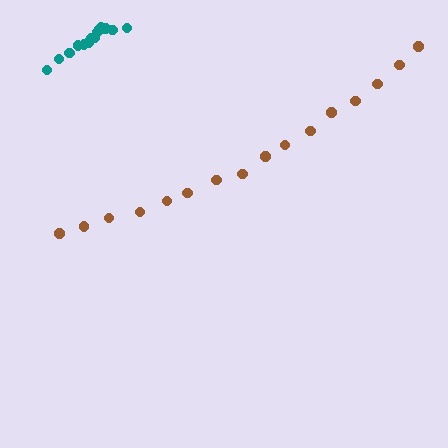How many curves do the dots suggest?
There are 2 distinct paths.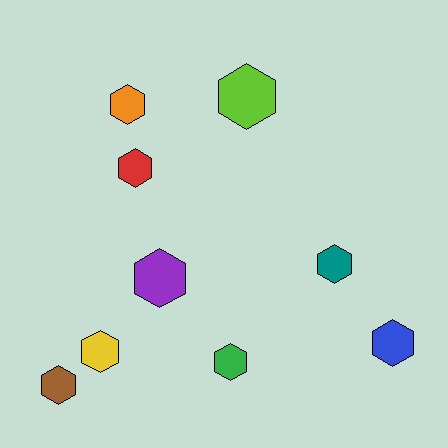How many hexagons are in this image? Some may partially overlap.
There are 9 hexagons.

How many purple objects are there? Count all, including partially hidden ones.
There is 1 purple object.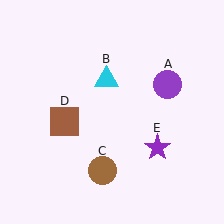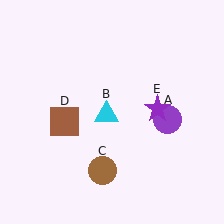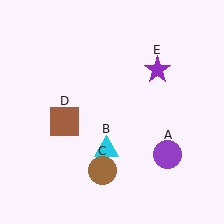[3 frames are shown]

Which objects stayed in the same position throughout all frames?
Brown circle (object C) and brown square (object D) remained stationary.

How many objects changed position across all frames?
3 objects changed position: purple circle (object A), cyan triangle (object B), purple star (object E).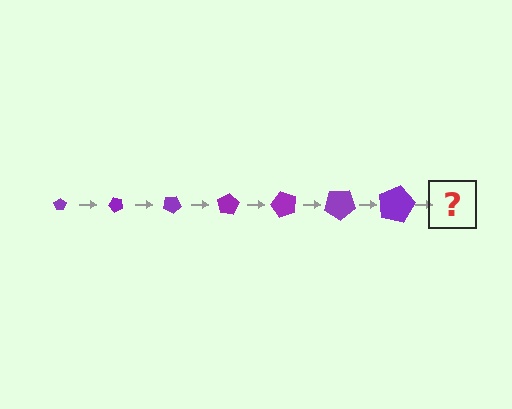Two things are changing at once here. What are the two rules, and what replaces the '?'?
The two rules are that the pentagon grows larger each step and it rotates 50 degrees each step. The '?' should be a pentagon, larger than the previous one and rotated 350 degrees from the start.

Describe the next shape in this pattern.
It should be a pentagon, larger than the previous one and rotated 350 degrees from the start.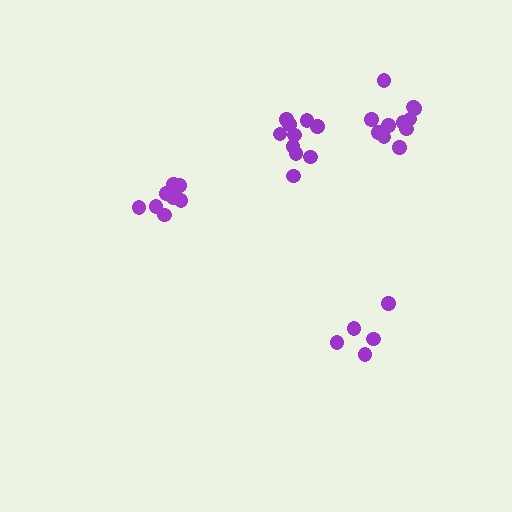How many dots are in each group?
Group 1: 11 dots, Group 2: 9 dots, Group 3: 10 dots, Group 4: 5 dots (35 total).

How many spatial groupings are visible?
There are 4 spatial groupings.